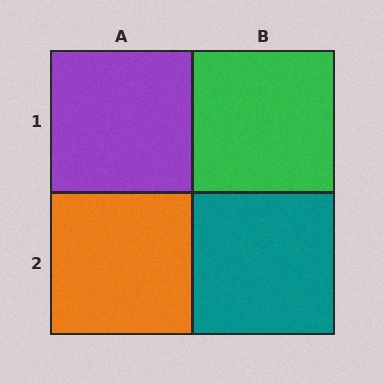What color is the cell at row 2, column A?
Orange.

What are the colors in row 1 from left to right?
Purple, green.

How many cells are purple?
1 cell is purple.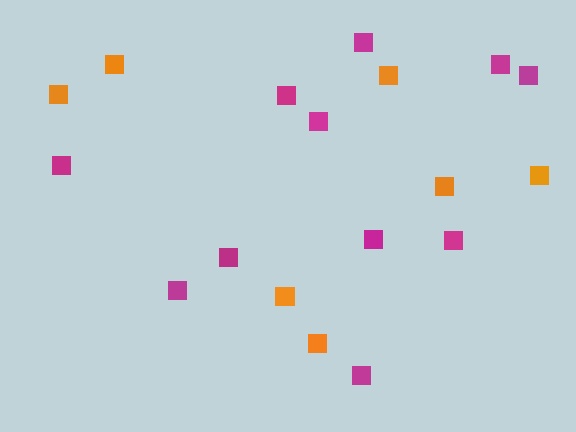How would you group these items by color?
There are 2 groups: one group of orange squares (7) and one group of magenta squares (11).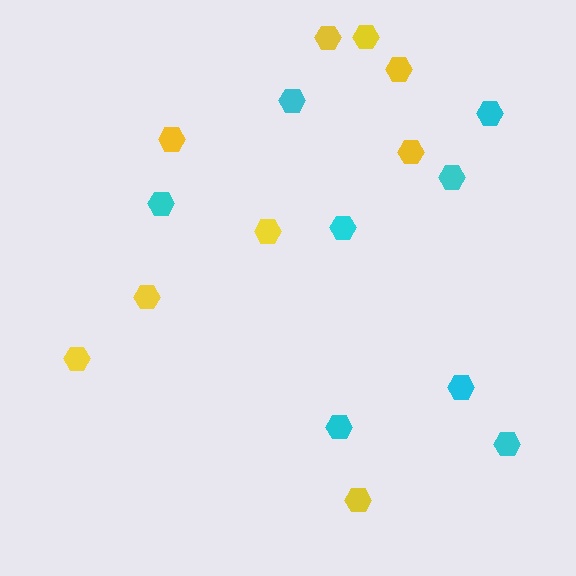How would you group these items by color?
There are 2 groups: one group of cyan hexagons (8) and one group of yellow hexagons (9).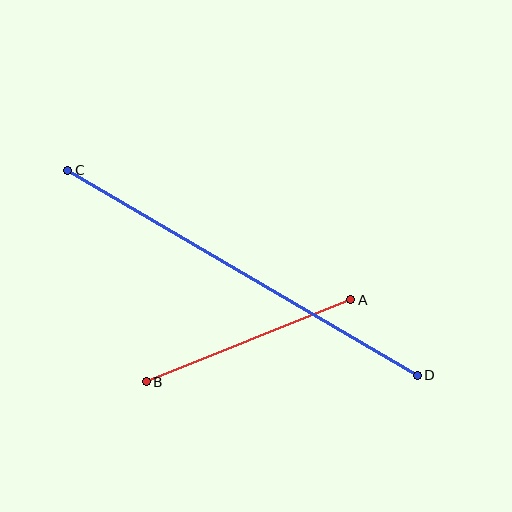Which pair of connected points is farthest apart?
Points C and D are farthest apart.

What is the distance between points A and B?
The distance is approximately 220 pixels.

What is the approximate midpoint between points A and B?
The midpoint is at approximately (248, 341) pixels.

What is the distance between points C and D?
The distance is approximately 405 pixels.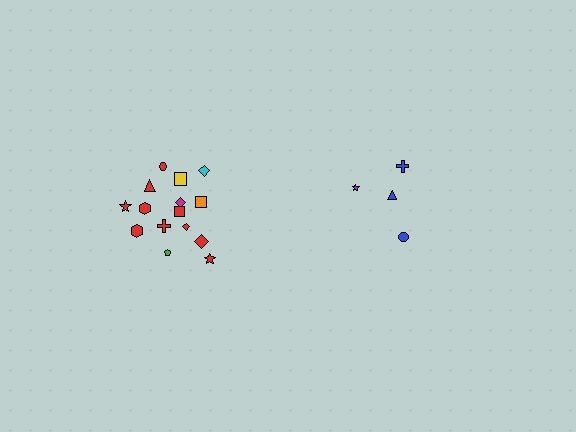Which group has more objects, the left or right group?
The left group.